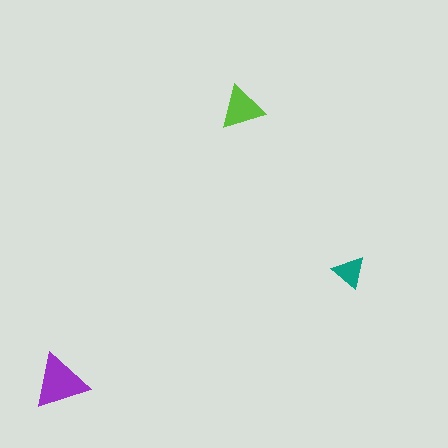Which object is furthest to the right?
The teal triangle is rightmost.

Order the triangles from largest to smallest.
the purple one, the lime one, the teal one.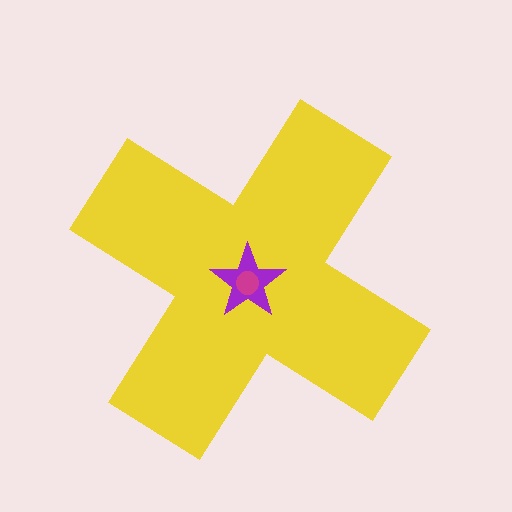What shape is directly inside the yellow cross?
The purple star.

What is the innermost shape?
The magenta circle.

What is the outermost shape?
The yellow cross.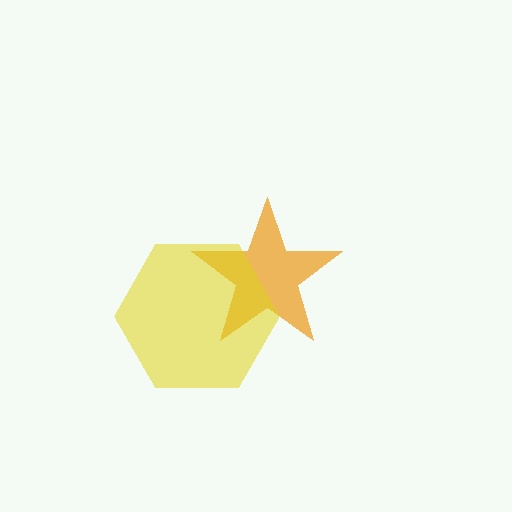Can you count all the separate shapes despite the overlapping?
Yes, there are 2 separate shapes.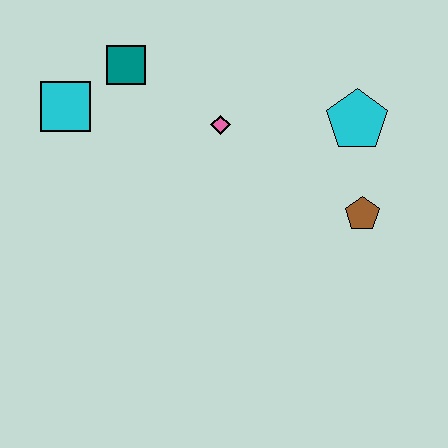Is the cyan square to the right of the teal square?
No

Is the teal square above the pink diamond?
Yes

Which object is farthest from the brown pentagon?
The cyan square is farthest from the brown pentagon.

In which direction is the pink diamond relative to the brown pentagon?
The pink diamond is to the left of the brown pentagon.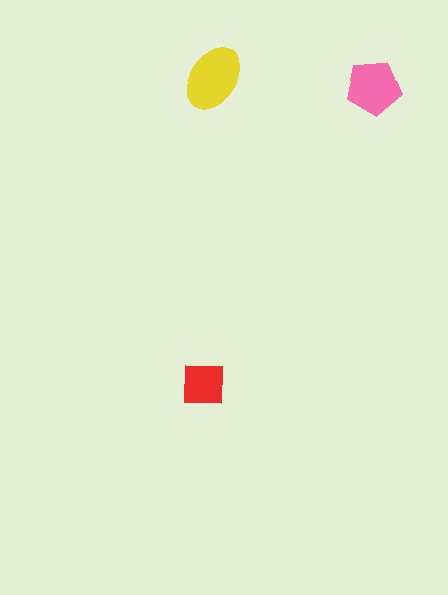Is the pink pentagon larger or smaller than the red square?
Larger.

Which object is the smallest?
The red square.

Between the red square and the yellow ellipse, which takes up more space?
The yellow ellipse.